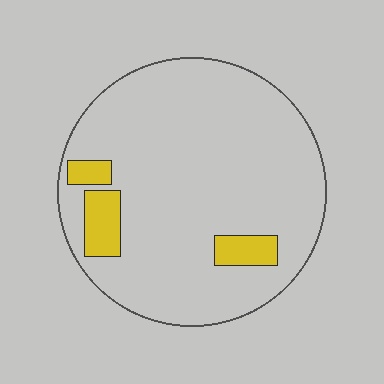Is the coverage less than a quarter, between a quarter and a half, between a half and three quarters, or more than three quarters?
Less than a quarter.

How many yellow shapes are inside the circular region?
3.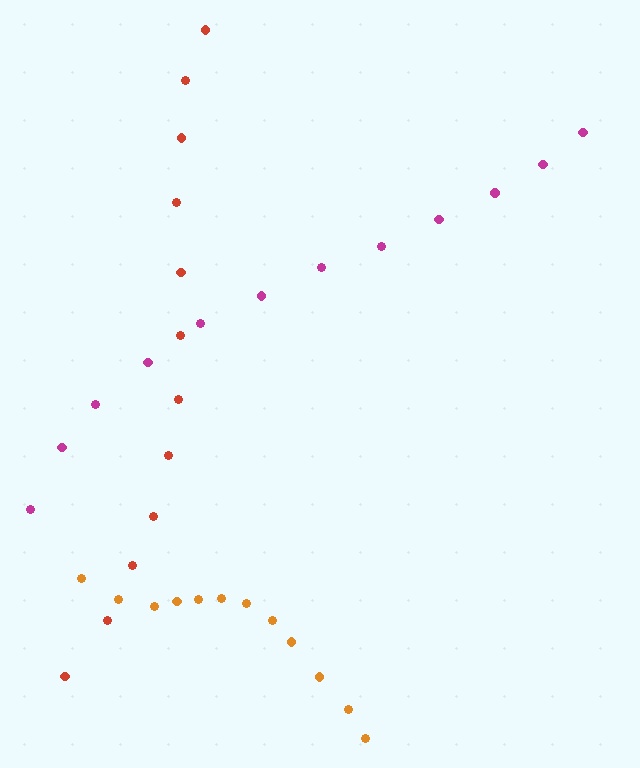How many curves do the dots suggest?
There are 3 distinct paths.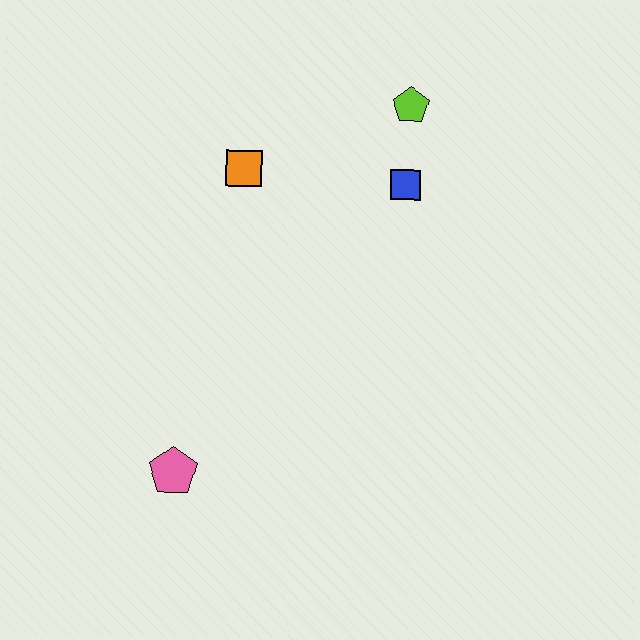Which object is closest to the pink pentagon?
The orange square is closest to the pink pentagon.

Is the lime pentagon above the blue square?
Yes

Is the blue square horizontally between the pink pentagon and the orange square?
No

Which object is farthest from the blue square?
The pink pentagon is farthest from the blue square.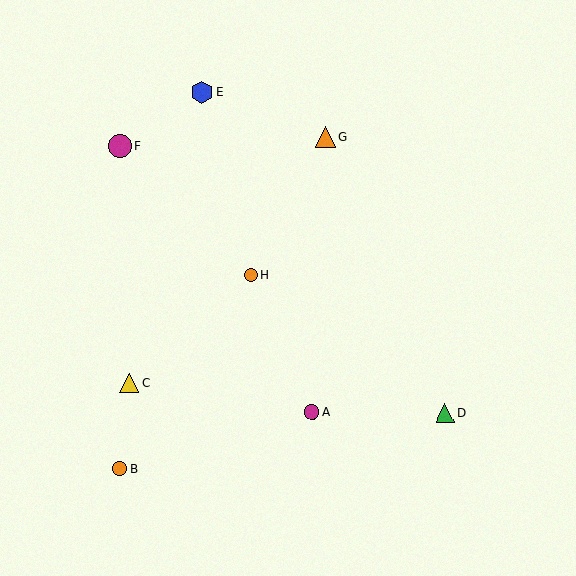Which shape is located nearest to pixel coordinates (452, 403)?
The green triangle (labeled D) at (445, 414) is nearest to that location.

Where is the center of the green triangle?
The center of the green triangle is at (445, 414).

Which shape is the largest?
The magenta circle (labeled F) is the largest.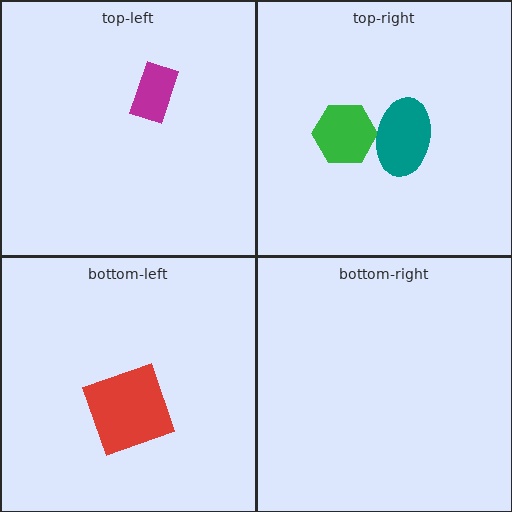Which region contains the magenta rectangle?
The top-left region.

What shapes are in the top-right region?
The green hexagon, the teal ellipse.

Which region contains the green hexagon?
The top-right region.